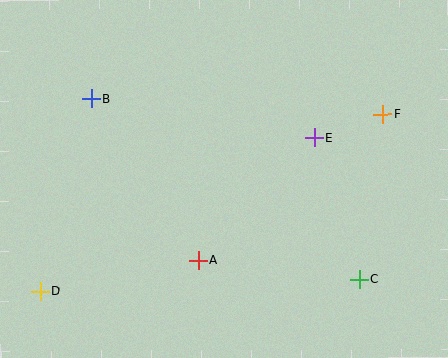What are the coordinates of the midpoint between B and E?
The midpoint between B and E is at (203, 118).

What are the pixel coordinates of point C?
Point C is at (360, 279).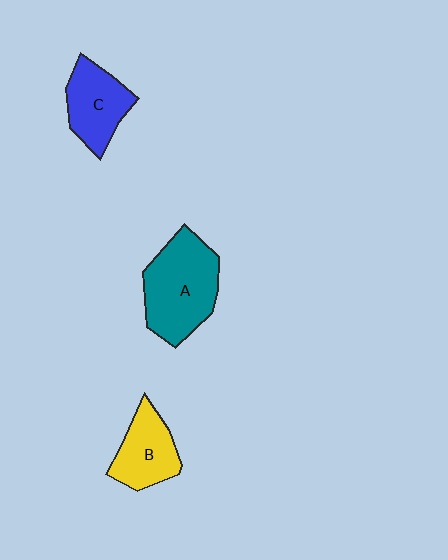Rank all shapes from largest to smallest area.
From largest to smallest: A (teal), C (blue), B (yellow).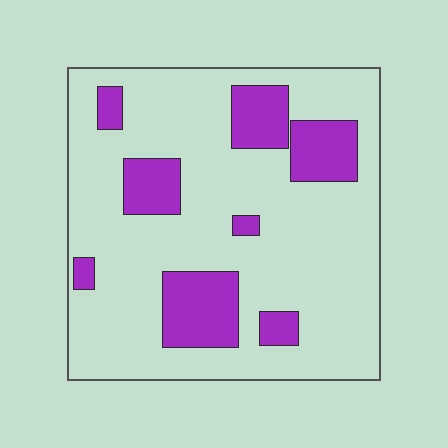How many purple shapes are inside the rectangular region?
8.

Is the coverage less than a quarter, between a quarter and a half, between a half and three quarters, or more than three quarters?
Less than a quarter.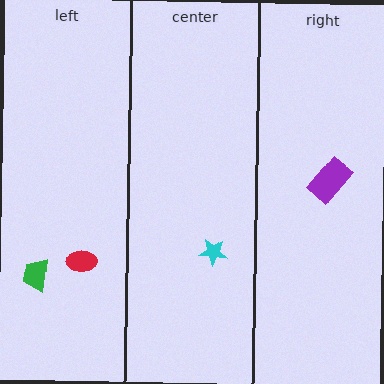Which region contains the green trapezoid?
The left region.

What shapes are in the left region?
The red ellipse, the green trapezoid.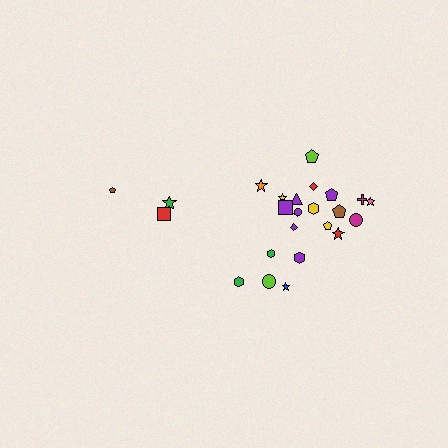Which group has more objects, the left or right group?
The right group.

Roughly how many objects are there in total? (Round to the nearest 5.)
Roughly 25 objects in total.